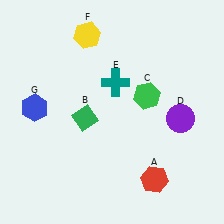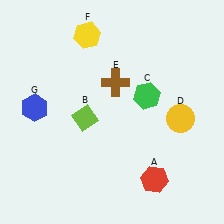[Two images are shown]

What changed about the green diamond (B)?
In Image 1, B is green. In Image 2, it changed to lime.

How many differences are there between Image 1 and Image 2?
There are 3 differences between the two images.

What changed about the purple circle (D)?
In Image 1, D is purple. In Image 2, it changed to yellow.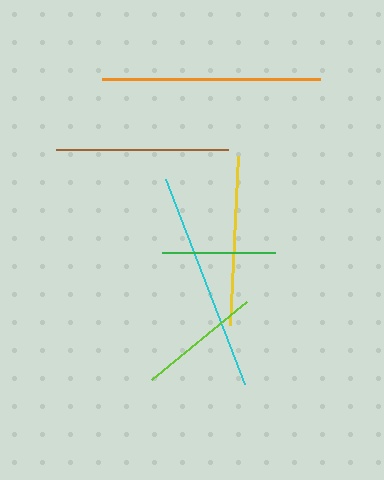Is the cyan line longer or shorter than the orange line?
The cyan line is longer than the orange line.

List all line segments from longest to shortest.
From longest to shortest: cyan, orange, brown, yellow, lime, green.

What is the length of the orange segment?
The orange segment is approximately 218 pixels long.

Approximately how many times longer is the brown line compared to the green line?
The brown line is approximately 1.5 times the length of the green line.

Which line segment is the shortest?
The green line is the shortest at approximately 113 pixels.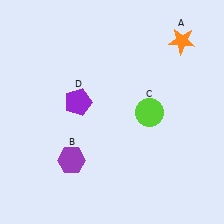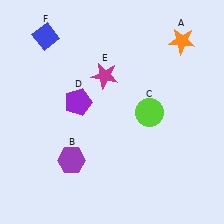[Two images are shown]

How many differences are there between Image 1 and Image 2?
There are 2 differences between the two images.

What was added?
A magenta star (E), a blue diamond (F) were added in Image 2.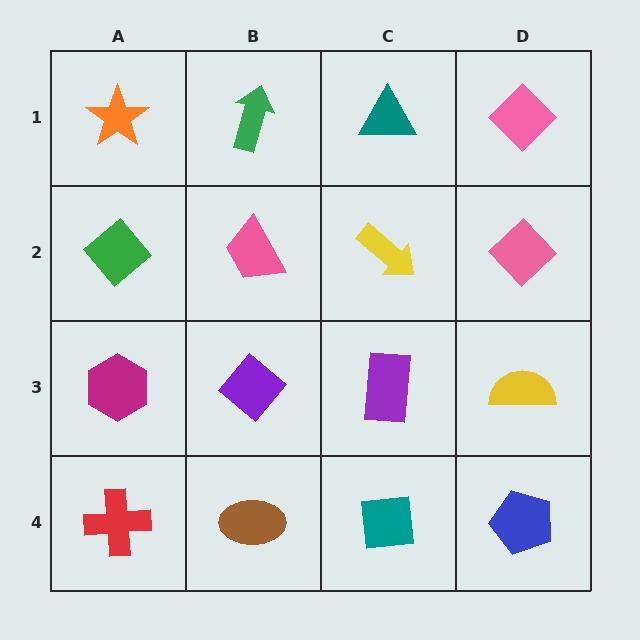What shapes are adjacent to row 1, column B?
A pink trapezoid (row 2, column B), an orange star (row 1, column A), a teal triangle (row 1, column C).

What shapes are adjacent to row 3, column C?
A yellow arrow (row 2, column C), a teal square (row 4, column C), a purple diamond (row 3, column B), a yellow semicircle (row 3, column D).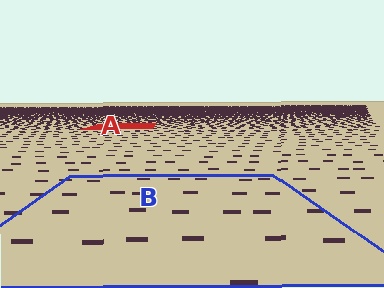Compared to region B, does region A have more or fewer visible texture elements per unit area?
Region A has more texture elements per unit area — they are packed more densely because it is farther away.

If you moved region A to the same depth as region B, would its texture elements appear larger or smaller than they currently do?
They would appear larger. At a closer depth, the same texture elements are projected at a bigger on-screen size.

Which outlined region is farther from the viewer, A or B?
Region A is farther from the viewer — the texture elements inside it appear smaller and more densely packed.